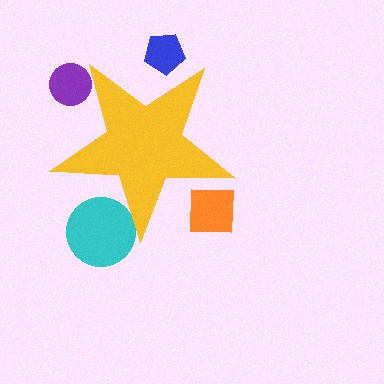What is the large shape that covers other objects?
A yellow star.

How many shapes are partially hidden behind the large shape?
4 shapes are partially hidden.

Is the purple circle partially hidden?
Yes, the purple circle is partially hidden behind the yellow star.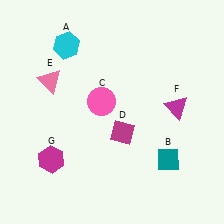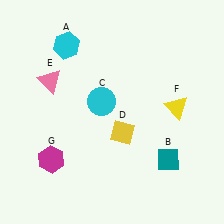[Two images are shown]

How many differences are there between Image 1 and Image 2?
There are 3 differences between the two images.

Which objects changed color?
C changed from pink to cyan. D changed from magenta to yellow. F changed from magenta to yellow.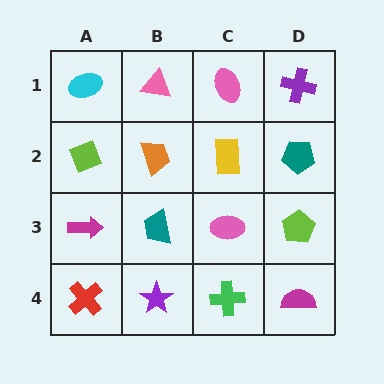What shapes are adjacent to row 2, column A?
A cyan ellipse (row 1, column A), a magenta arrow (row 3, column A), an orange trapezoid (row 2, column B).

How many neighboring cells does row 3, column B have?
4.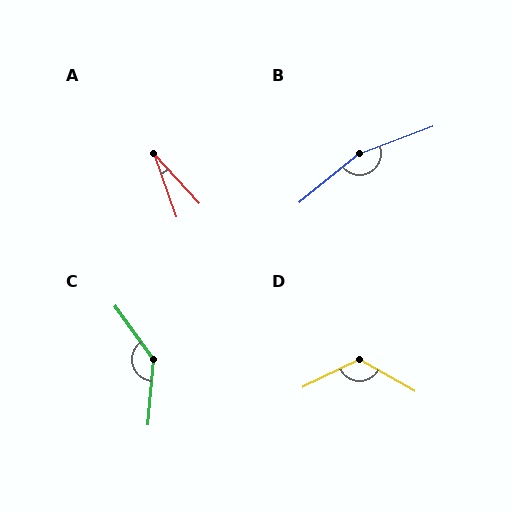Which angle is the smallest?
A, at approximately 23 degrees.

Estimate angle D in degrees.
Approximately 125 degrees.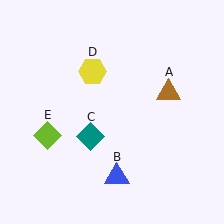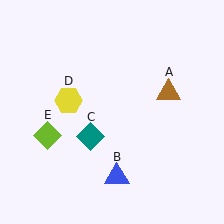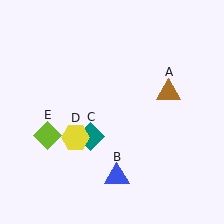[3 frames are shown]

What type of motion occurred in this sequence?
The yellow hexagon (object D) rotated counterclockwise around the center of the scene.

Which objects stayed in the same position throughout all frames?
Brown triangle (object A) and blue triangle (object B) and teal diamond (object C) and lime diamond (object E) remained stationary.